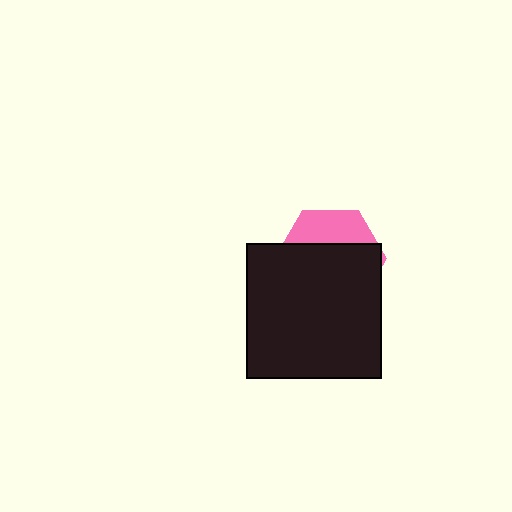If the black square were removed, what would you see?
You would see the complete pink hexagon.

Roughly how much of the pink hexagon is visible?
A small part of it is visible (roughly 32%).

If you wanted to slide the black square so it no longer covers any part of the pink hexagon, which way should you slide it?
Slide it down — that is the most direct way to separate the two shapes.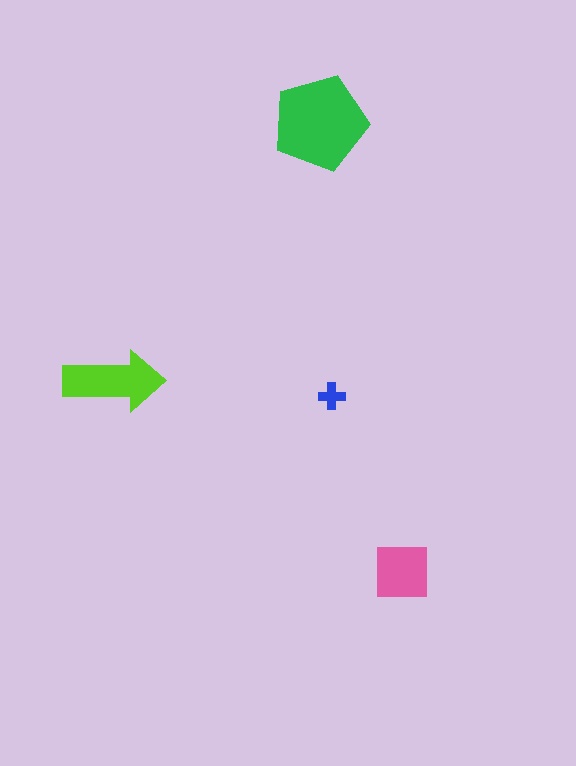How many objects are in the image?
There are 4 objects in the image.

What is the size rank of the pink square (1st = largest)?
3rd.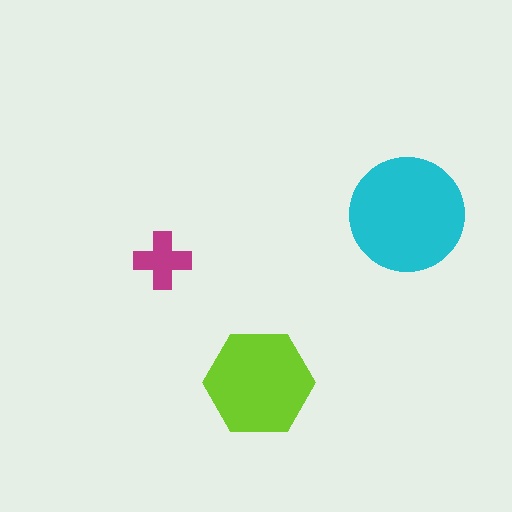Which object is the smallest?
The magenta cross.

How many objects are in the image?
There are 3 objects in the image.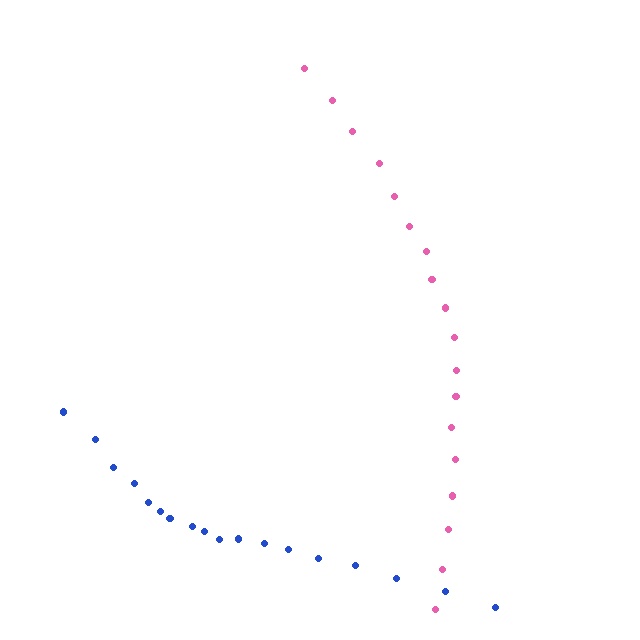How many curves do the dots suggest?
There are 2 distinct paths.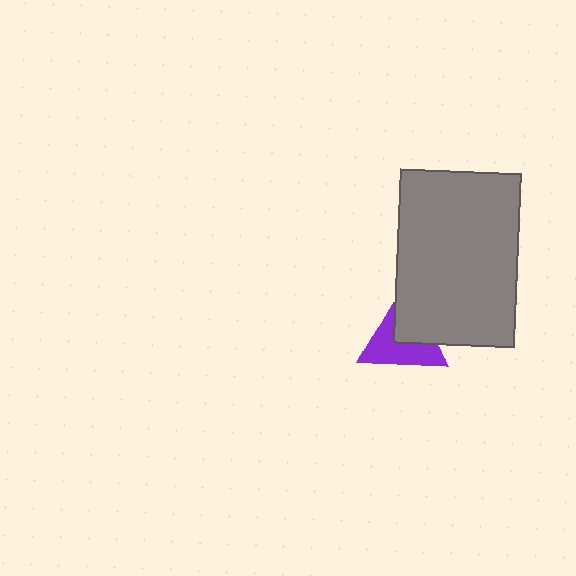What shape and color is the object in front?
The object in front is a gray rectangle.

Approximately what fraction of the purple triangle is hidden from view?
Roughly 42% of the purple triangle is hidden behind the gray rectangle.